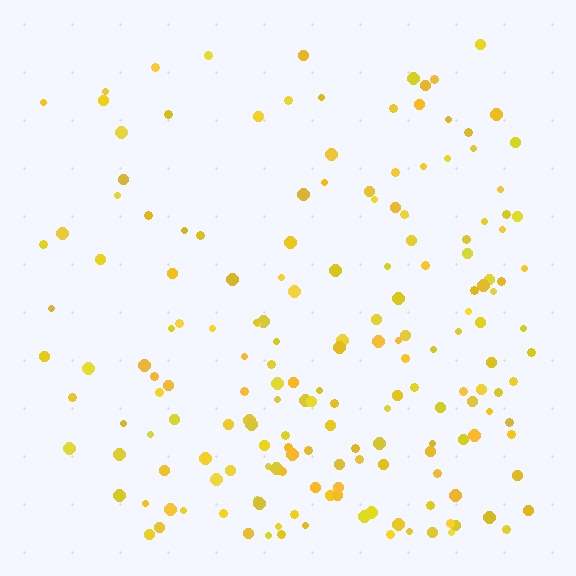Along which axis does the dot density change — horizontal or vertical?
Vertical.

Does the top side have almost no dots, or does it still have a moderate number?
Still a moderate number, just noticeably fewer than the bottom.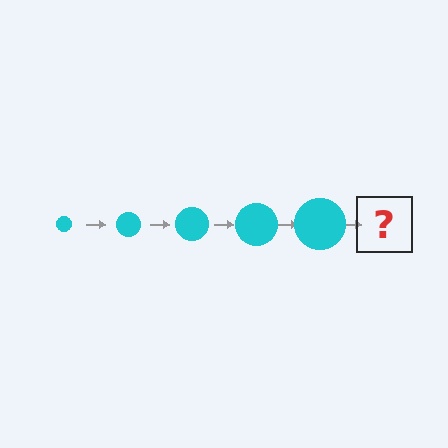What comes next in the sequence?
The next element should be a cyan circle, larger than the previous one.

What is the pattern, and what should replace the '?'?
The pattern is that the circle gets progressively larger each step. The '?' should be a cyan circle, larger than the previous one.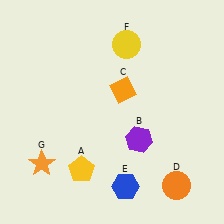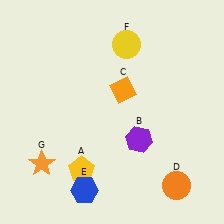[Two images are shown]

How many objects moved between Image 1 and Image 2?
1 object moved between the two images.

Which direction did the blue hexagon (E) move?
The blue hexagon (E) moved left.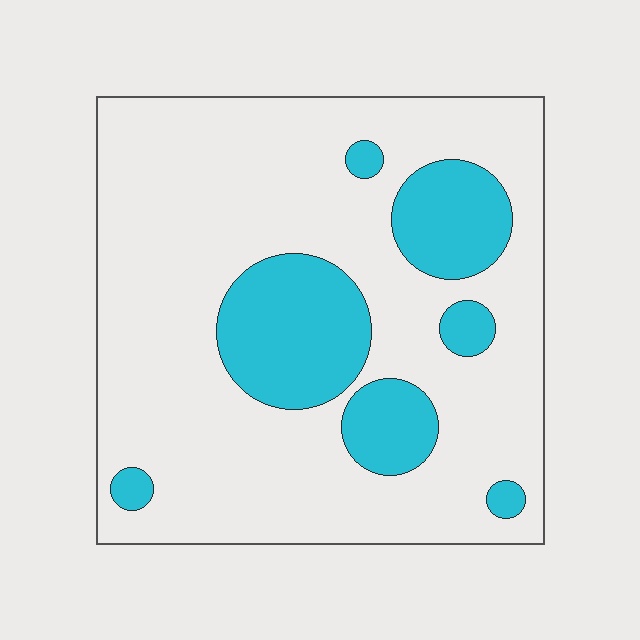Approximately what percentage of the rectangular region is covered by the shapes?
Approximately 20%.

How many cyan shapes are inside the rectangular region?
7.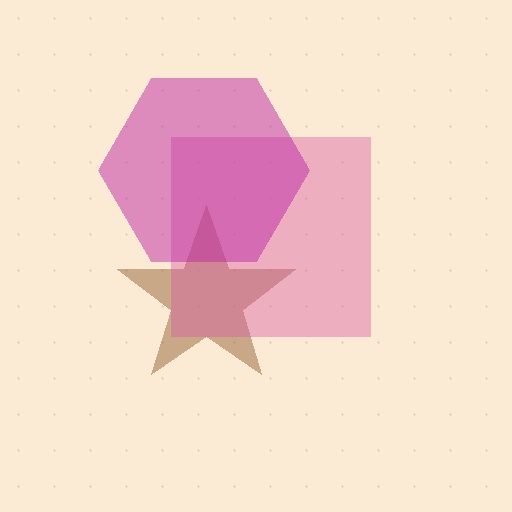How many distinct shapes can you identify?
There are 3 distinct shapes: a brown star, a pink square, a magenta hexagon.